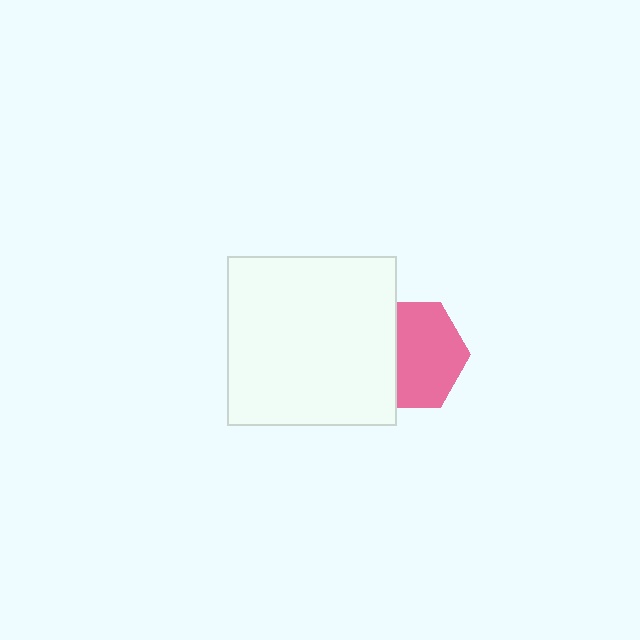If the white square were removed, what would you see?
You would see the complete pink hexagon.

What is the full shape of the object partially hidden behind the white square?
The partially hidden object is a pink hexagon.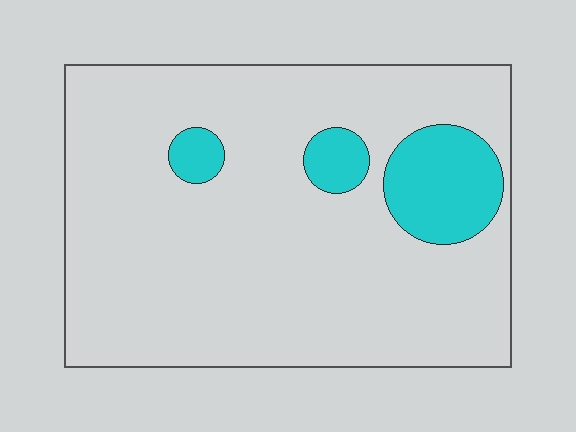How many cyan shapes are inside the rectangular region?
3.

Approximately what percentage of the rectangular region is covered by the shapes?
Approximately 15%.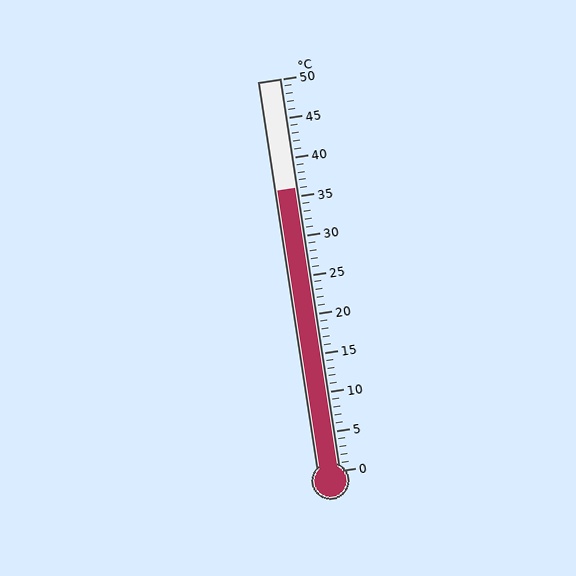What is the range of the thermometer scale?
The thermometer scale ranges from 0°C to 50°C.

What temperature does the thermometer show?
The thermometer shows approximately 36°C.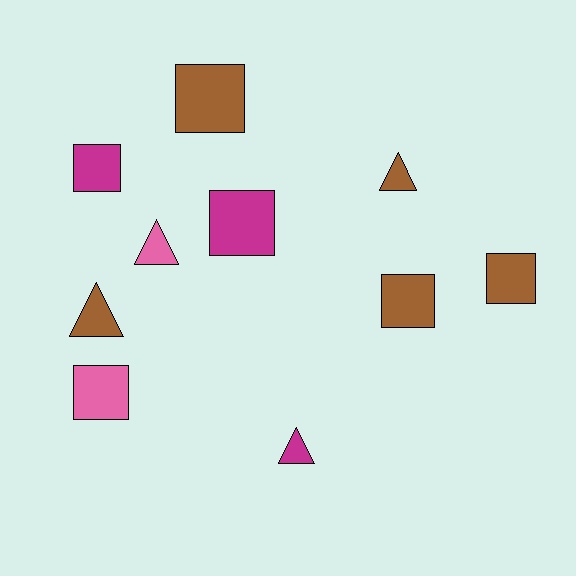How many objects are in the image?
There are 10 objects.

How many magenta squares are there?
There are 2 magenta squares.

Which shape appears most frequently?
Square, with 6 objects.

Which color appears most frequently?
Brown, with 5 objects.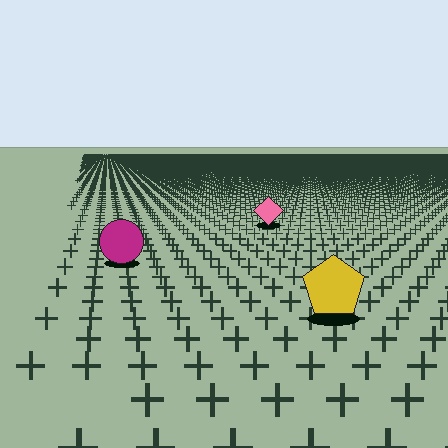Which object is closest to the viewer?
The yellow pentagon is closest. The texture marks near it are larger and more spread out.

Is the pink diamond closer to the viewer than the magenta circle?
No. The magenta circle is closer — you can tell from the texture gradient: the ground texture is coarser near it.